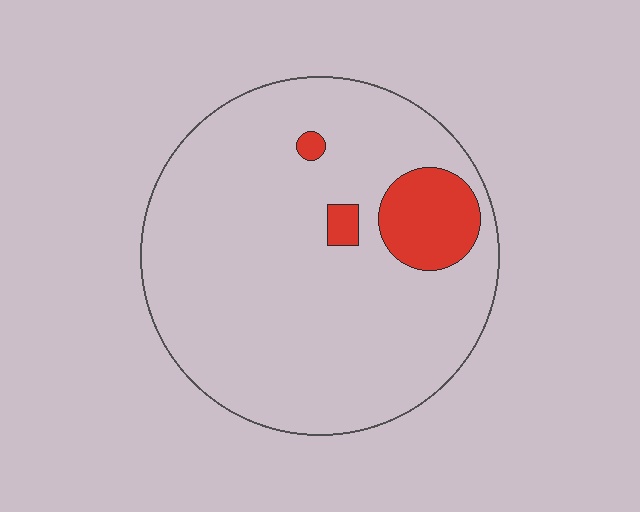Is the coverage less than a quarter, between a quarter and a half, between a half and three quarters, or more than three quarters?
Less than a quarter.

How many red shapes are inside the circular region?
3.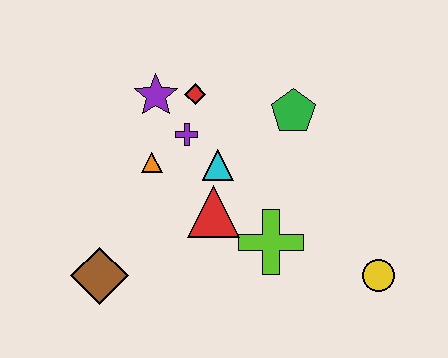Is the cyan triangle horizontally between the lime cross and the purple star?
Yes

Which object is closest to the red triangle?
The cyan triangle is closest to the red triangle.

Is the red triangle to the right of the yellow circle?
No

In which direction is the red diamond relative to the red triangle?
The red diamond is above the red triangle.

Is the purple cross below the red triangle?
No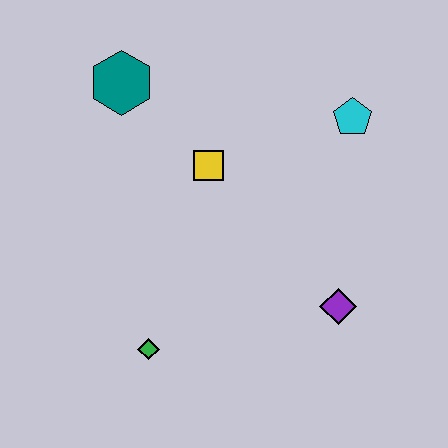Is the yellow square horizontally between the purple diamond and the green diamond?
Yes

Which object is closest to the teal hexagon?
The yellow square is closest to the teal hexagon.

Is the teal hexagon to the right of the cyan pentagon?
No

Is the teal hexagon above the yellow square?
Yes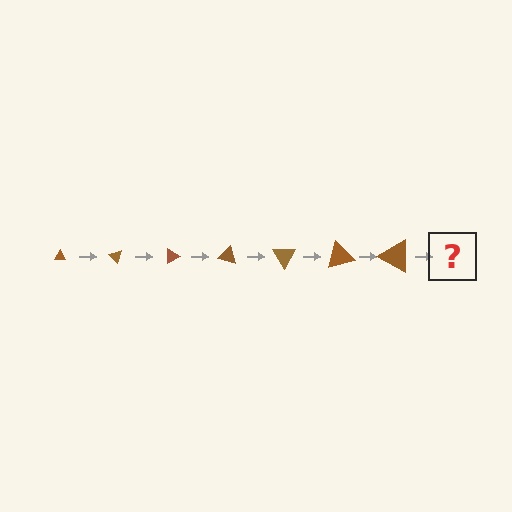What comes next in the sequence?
The next element should be a triangle, larger than the previous one and rotated 315 degrees from the start.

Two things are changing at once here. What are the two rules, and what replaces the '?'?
The two rules are that the triangle grows larger each step and it rotates 45 degrees each step. The '?' should be a triangle, larger than the previous one and rotated 315 degrees from the start.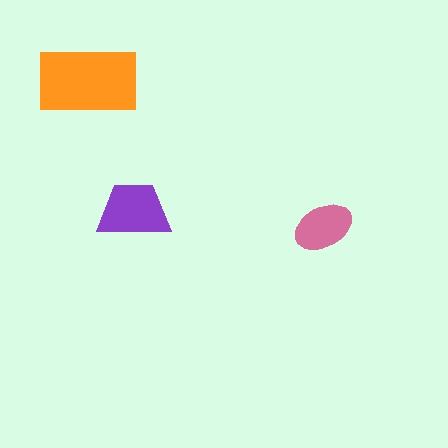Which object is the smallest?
The pink ellipse.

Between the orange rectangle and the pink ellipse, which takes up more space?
The orange rectangle.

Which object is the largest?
The orange rectangle.